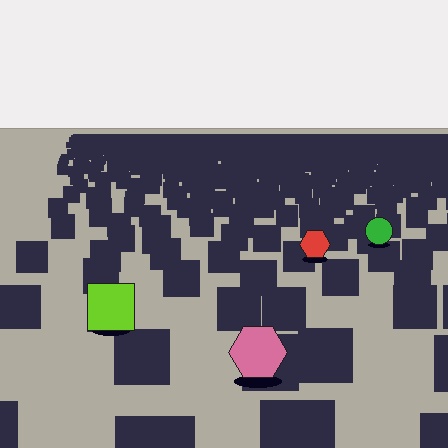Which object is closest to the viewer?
The pink hexagon is closest. The texture marks near it are larger and more spread out.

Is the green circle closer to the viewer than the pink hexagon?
No. The pink hexagon is closer — you can tell from the texture gradient: the ground texture is coarser near it.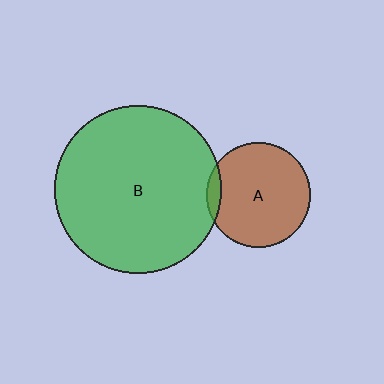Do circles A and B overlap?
Yes.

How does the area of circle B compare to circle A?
Approximately 2.6 times.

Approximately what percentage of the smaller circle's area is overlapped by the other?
Approximately 5%.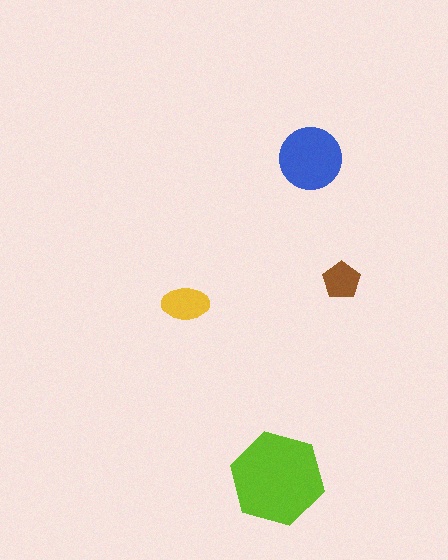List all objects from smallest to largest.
The brown pentagon, the yellow ellipse, the blue circle, the lime hexagon.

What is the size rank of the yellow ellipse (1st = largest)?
3rd.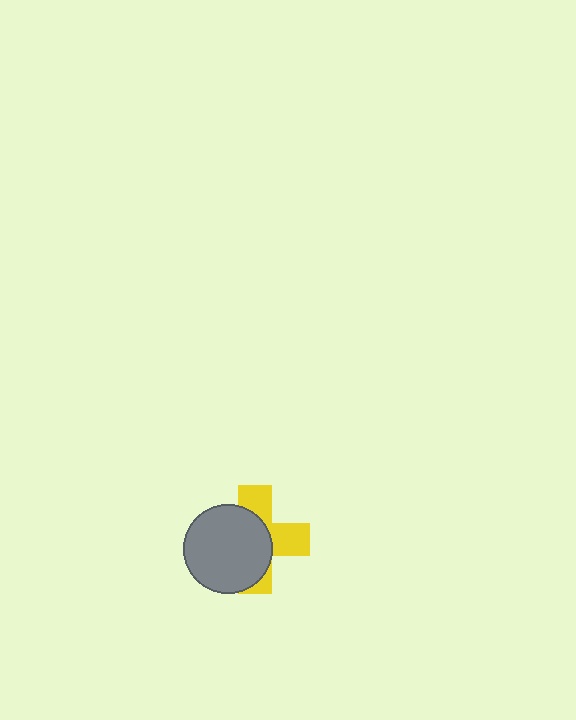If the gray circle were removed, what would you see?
You would see the complete yellow cross.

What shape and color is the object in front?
The object in front is a gray circle.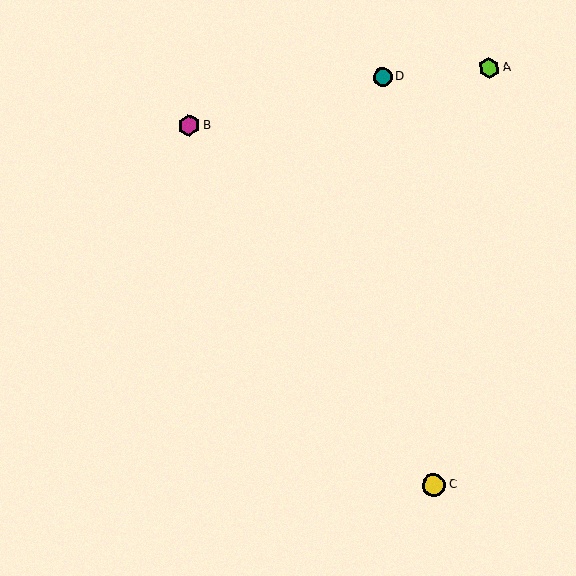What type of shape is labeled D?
Shape D is a teal circle.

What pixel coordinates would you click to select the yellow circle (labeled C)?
Click at (434, 485) to select the yellow circle C.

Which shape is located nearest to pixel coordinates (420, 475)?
The yellow circle (labeled C) at (434, 485) is nearest to that location.